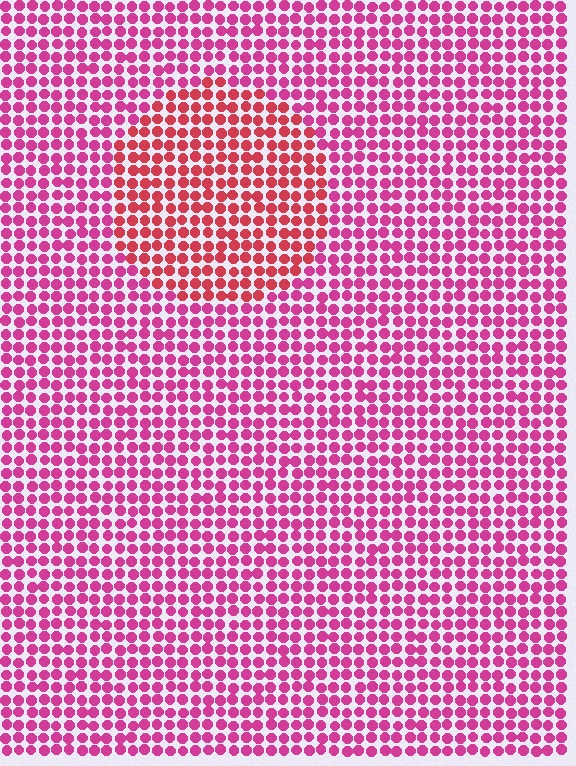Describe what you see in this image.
The image is filled with small magenta elements in a uniform arrangement. A circle-shaped region is visible where the elements are tinted to a slightly different hue, forming a subtle color boundary.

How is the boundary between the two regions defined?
The boundary is defined purely by a slight shift in hue (about 28 degrees). Spacing, size, and orientation are identical on both sides.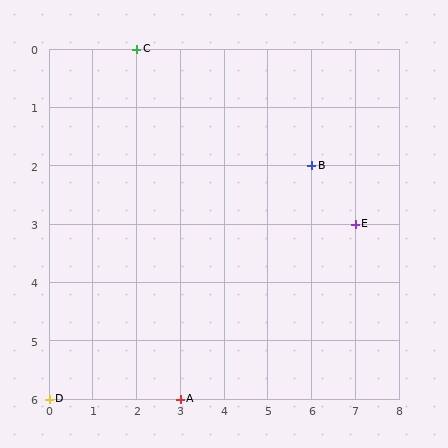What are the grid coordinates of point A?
Point A is at grid coordinates (3, 6).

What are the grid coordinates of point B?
Point B is at grid coordinates (6, 2).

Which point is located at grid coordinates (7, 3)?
Point E is at (7, 3).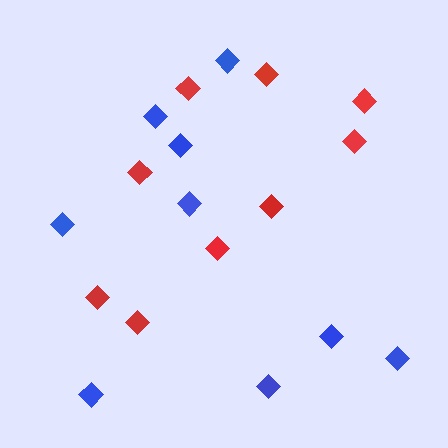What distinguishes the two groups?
There are 2 groups: one group of red diamonds (9) and one group of blue diamonds (9).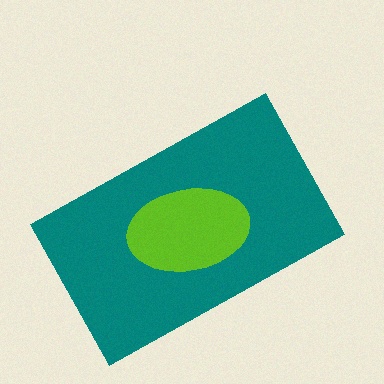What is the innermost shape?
The lime ellipse.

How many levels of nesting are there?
2.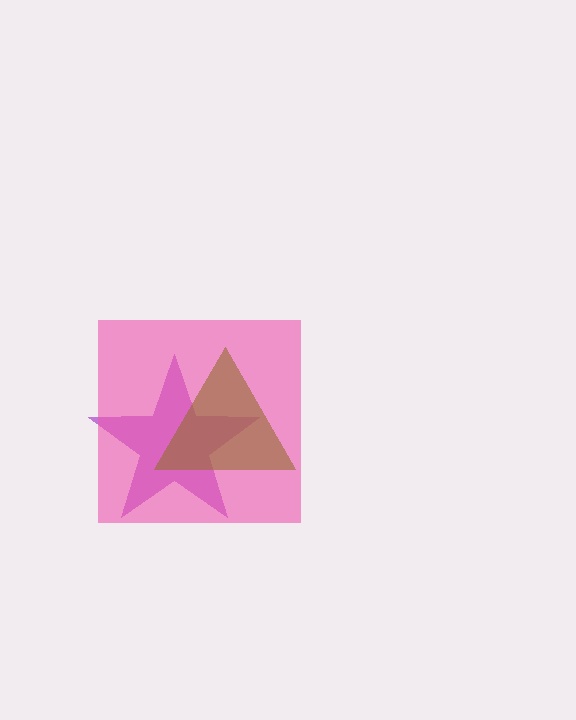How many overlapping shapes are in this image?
There are 3 overlapping shapes in the image.